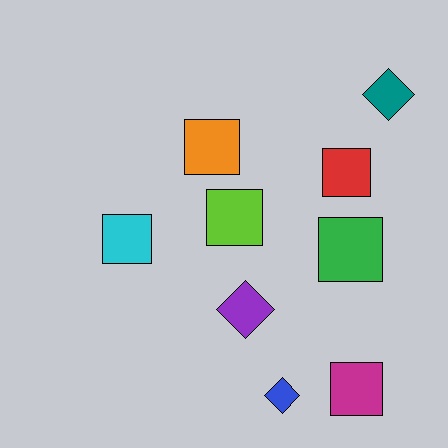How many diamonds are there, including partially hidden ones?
There are 3 diamonds.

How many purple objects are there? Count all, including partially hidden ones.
There is 1 purple object.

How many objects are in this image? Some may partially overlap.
There are 9 objects.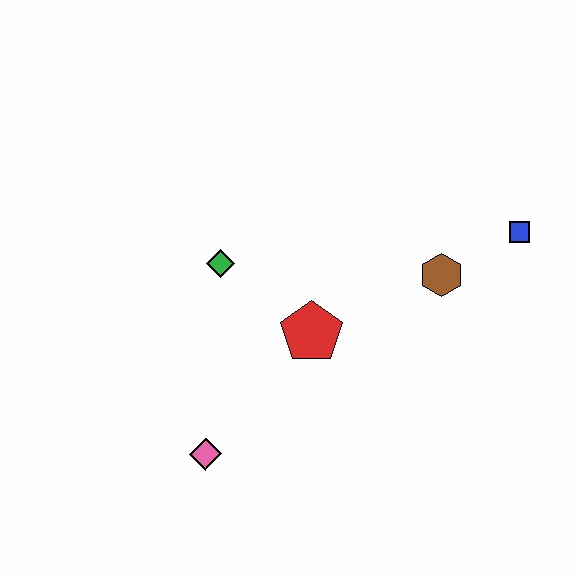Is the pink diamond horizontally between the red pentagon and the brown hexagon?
No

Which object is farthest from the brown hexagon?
The pink diamond is farthest from the brown hexagon.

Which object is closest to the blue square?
The brown hexagon is closest to the blue square.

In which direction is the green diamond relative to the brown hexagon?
The green diamond is to the left of the brown hexagon.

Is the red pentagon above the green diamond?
No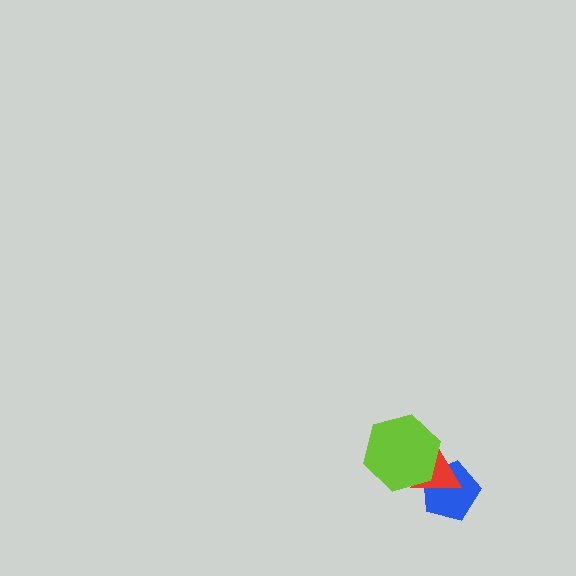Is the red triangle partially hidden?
Yes, it is partially covered by another shape.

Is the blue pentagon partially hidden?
Yes, it is partially covered by another shape.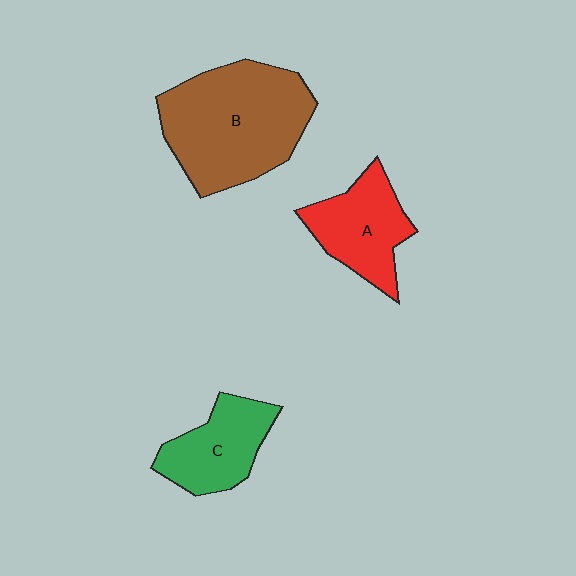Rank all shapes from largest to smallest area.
From largest to smallest: B (brown), A (red), C (green).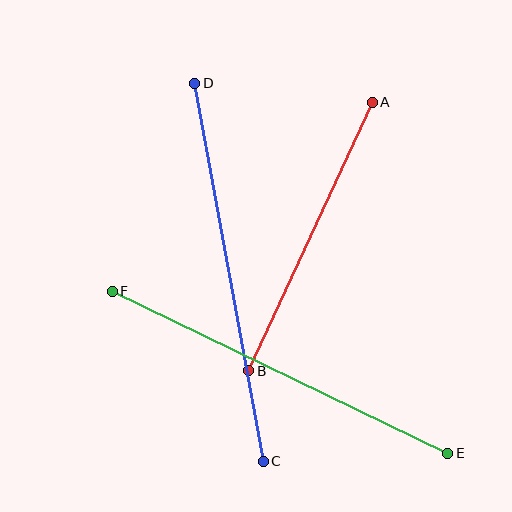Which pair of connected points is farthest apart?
Points C and D are farthest apart.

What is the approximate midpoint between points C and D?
The midpoint is at approximately (229, 272) pixels.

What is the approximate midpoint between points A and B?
The midpoint is at approximately (311, 236) pixels.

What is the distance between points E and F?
The distance is approximately 373 pixels.